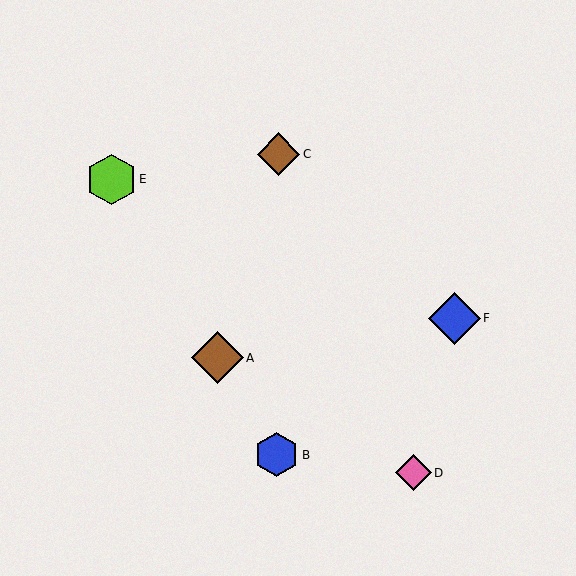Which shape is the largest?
The blue diamond (labeled F) is the largest.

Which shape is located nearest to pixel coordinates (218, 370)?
The brown diamond (labeled A) at (218, 358) is nearest to that location.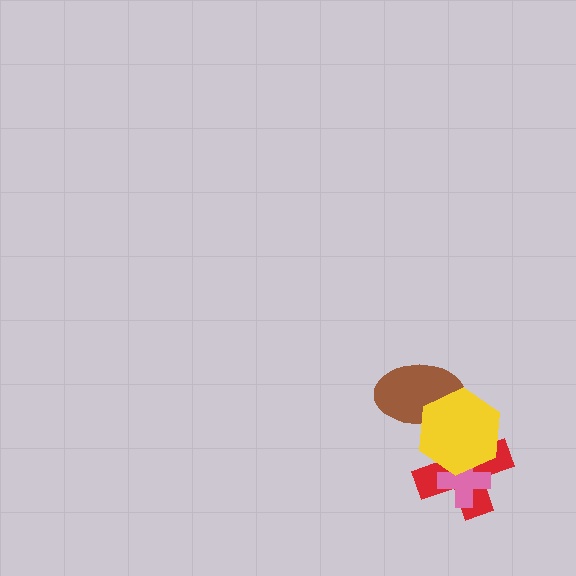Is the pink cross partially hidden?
Yes, it is partially covered by another shape.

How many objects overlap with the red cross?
2 objects overlap with the red cross.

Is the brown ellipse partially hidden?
Yes, it is partially covered by another shape.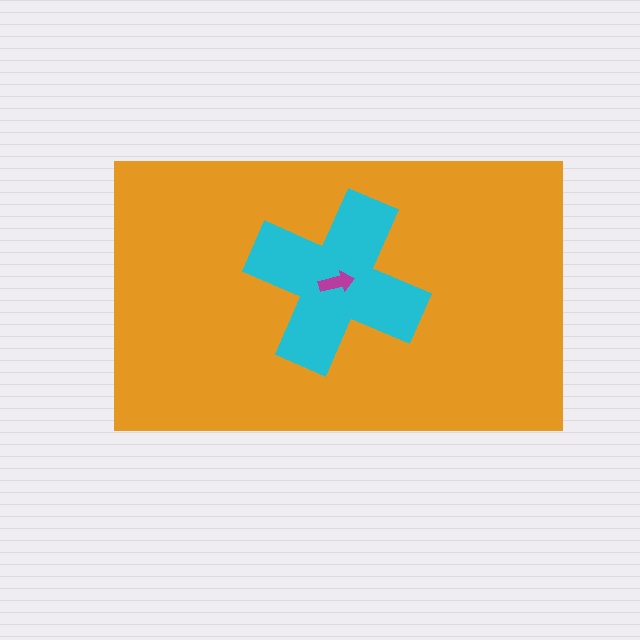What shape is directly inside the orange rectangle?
The cyan cross.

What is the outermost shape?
The orange rectangle.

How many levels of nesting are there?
3.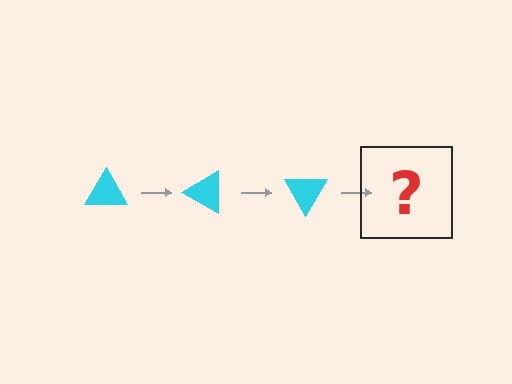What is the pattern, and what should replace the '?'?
The pattern is that the triangle rotates 30 degrees each step. The '?' should be a cyan triangle rotated 90 degrees.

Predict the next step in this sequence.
The next step is a cyan triangle rotated 90 degrees.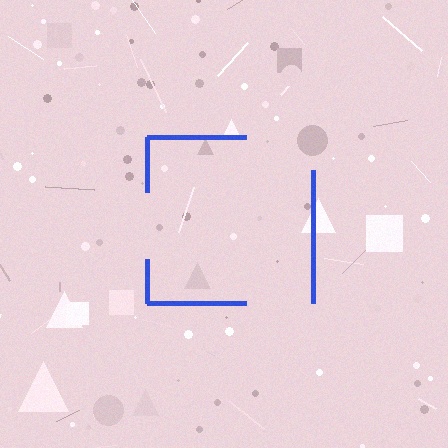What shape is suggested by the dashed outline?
The dashed outline suggests a square.